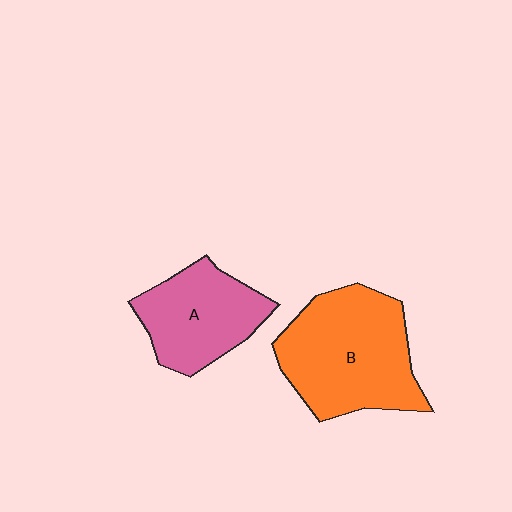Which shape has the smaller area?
Shape A (pink).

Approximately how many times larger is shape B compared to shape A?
Approximately 1.4 times.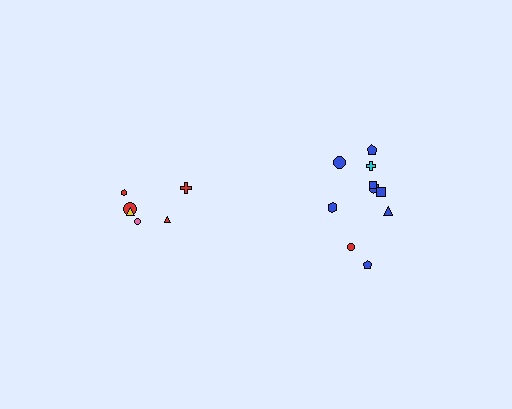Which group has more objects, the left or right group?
The right group.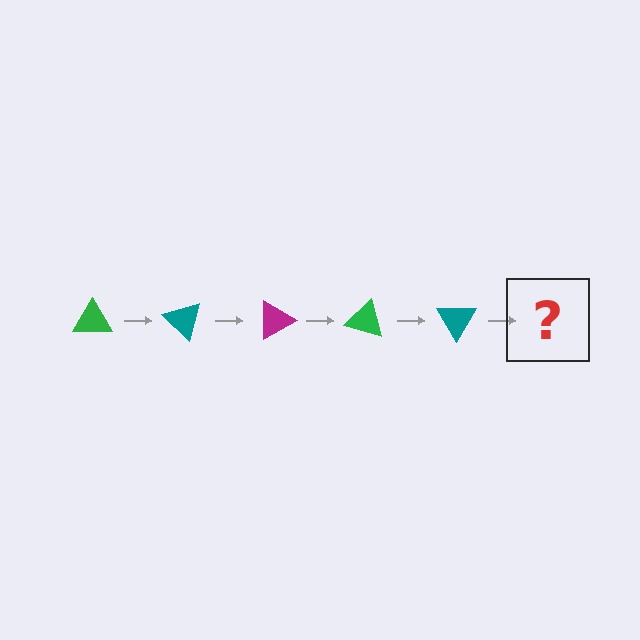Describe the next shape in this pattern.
It should be a magenta triangle, rotated 225 degrees from the start.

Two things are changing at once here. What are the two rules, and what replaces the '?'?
The two rules are that it rotates 45 degrees each step and the color cycles through green, teal, and magenta. The '?' should be a magenta triangle, rotated 225 degrees from the start.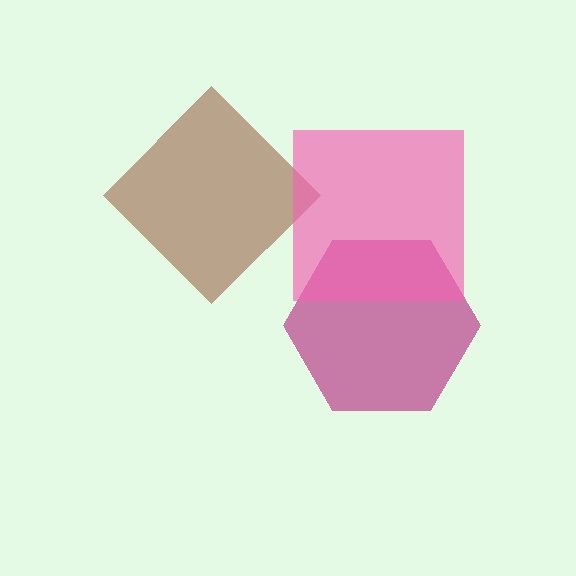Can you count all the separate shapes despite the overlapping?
Yes, there are 3 separate shapes.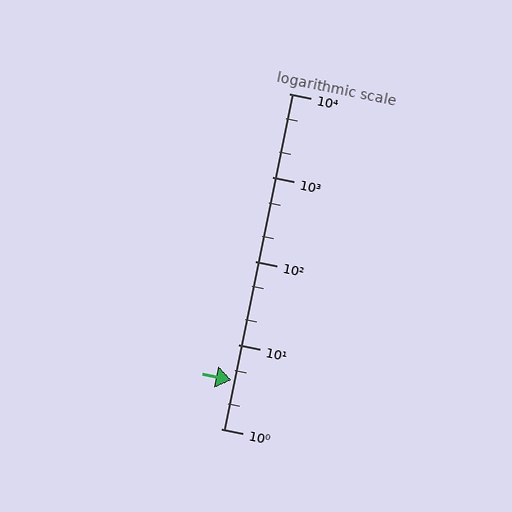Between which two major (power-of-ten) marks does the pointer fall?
The pointer is between 1 and 10.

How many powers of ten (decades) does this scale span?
The scale spans 4 decades, from 1 to 10000.